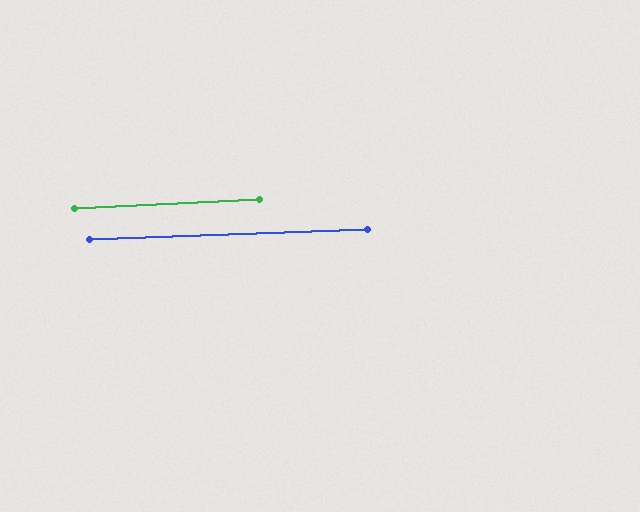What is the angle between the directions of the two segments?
Approximately 1 degree.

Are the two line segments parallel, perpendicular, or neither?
Parallel — their directions differ by only 0.7°.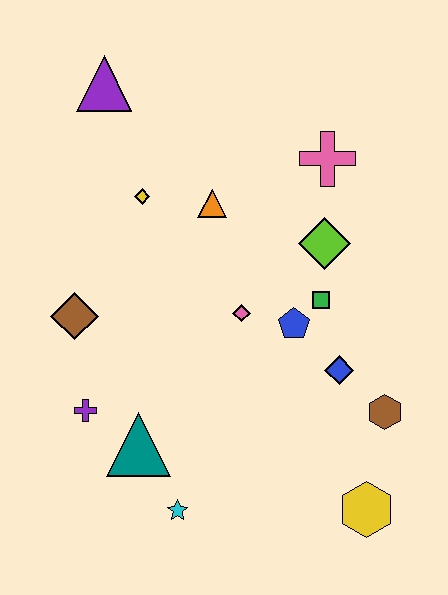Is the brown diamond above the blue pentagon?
Yes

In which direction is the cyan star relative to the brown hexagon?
The cyan star is to the left of the brown hexagon.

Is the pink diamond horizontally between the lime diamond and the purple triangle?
Yes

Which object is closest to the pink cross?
The lime diamond is closest to the pink cross.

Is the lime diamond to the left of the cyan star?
No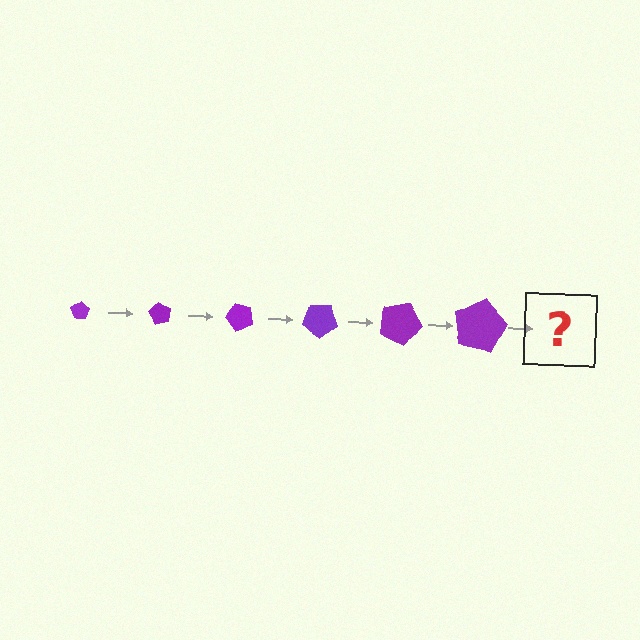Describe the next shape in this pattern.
It should be a pentagon, larger than the previous one and rotated 360 degrees from the start.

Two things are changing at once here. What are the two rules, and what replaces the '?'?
The two rules are that the pentagon grows larger each step and it rotates 60 degrees each step. The '?' should be a pentagon, larger than the previous one and rotated 360 degrees from the start.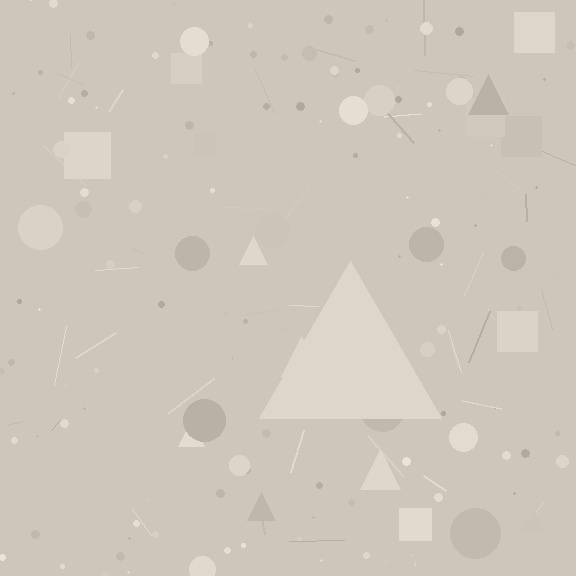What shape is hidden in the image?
A triangle is hidden in the image.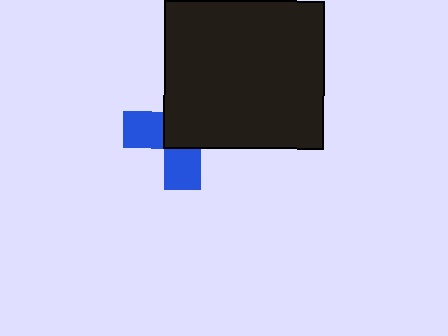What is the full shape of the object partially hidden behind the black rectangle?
The partially hidden object is a blue cross.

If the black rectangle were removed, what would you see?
You would see the complete blue cross.